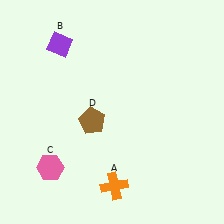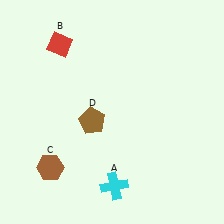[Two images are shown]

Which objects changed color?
A changed from orange to cyan. B changed from purple to red. C changed from pink to brown.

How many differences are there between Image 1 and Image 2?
There are 3 differences between the two images.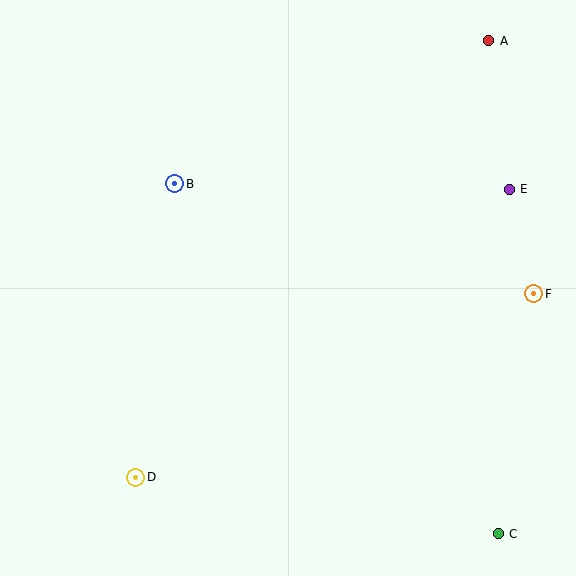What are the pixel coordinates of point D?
Point D is at (136, 477).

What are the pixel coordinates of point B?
Point B is at (175, 184).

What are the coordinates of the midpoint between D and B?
The midpoint between D and B is at (155, 331).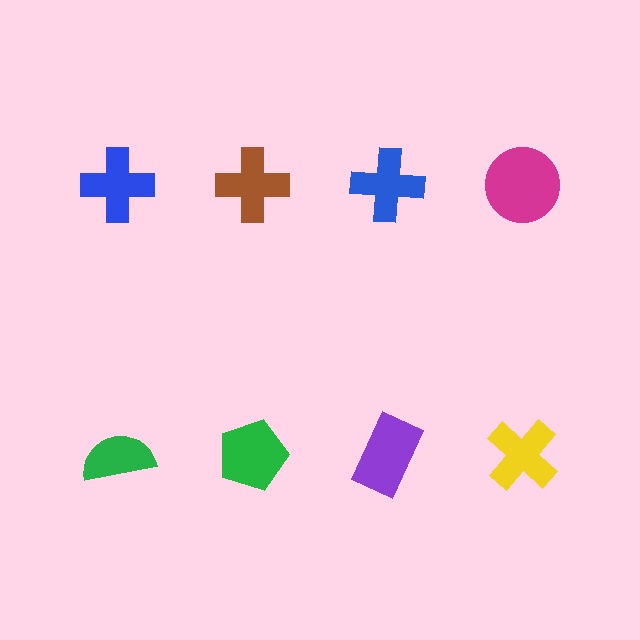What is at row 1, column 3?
A blue cross.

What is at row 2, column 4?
A yellow cross.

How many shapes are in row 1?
4 shapes.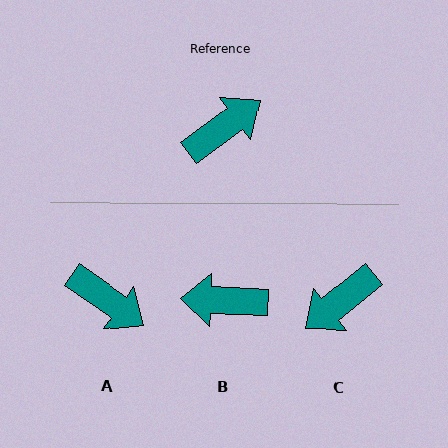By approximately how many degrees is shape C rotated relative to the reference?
Approximately 178 degrees clockwise.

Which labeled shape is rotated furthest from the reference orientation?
C, about 178 degrees away.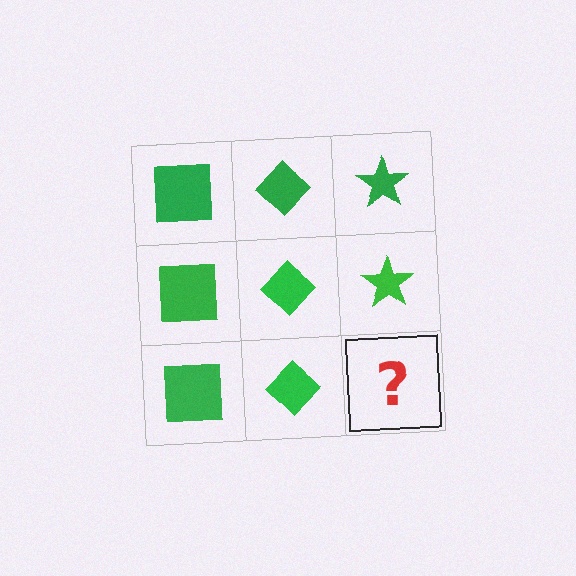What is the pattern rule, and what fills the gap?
The rule is that each column has a consistent shape. The gap should be filled with a green star.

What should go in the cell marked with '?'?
The missing cell should contain a green star.